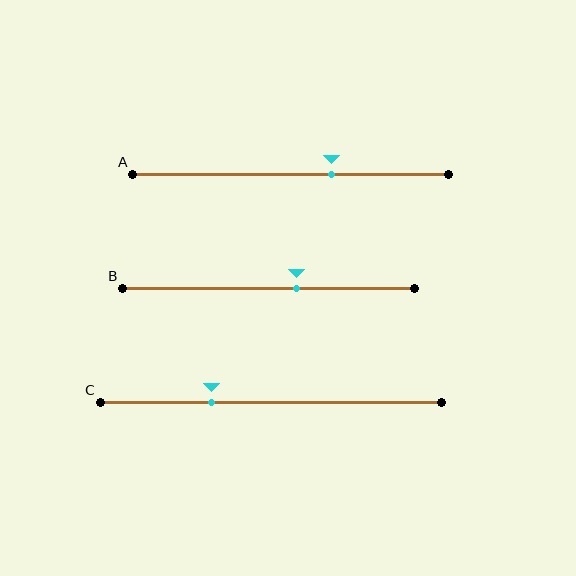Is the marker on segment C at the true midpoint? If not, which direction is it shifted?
No, the marker on segment C is shifted to the left by about 17% of the segment length.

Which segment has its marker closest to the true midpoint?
Segment B has its marker closest to the true midpoint.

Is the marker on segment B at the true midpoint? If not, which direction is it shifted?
No, the marker on segment B is shifted to the right by about 10% of the segment length.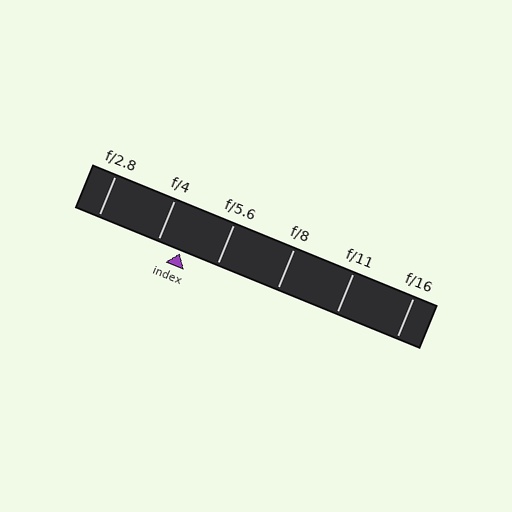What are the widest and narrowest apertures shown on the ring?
The widest aperture shown is f/2.8 and the narrowest is f/16.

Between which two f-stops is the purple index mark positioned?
The index mark is between f/4 and f/5.6.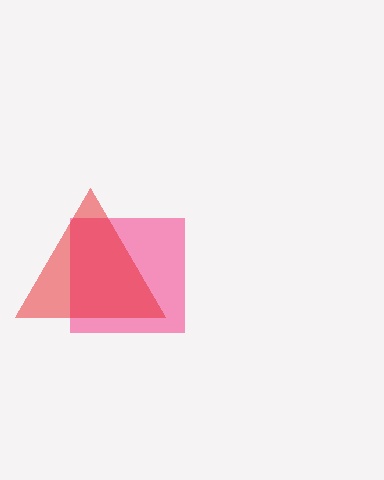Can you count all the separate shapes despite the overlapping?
Yes, there are 2 separate shapes.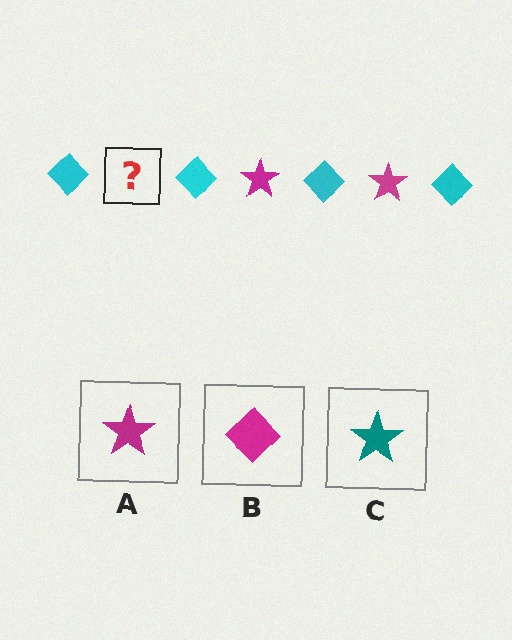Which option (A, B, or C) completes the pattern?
A.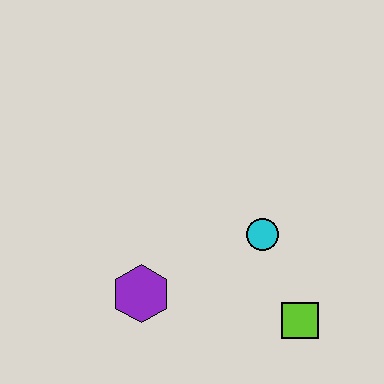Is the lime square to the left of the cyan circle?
No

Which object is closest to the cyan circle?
The lime square is closest to the cyan circle.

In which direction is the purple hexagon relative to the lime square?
The purple hexagon is to the left of the lime square.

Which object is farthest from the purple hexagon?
The lime square is farthest from the purple hexagon.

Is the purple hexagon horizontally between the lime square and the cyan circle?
No